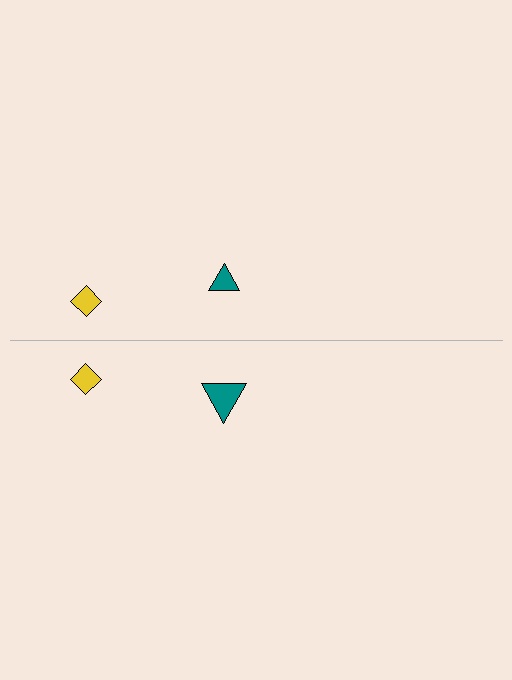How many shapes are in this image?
There are 4 shapes in this image.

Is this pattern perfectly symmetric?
No, the pattern is not perfectly symmetric. The teal triangle on the bottom side has a different size than its mirror counterpart.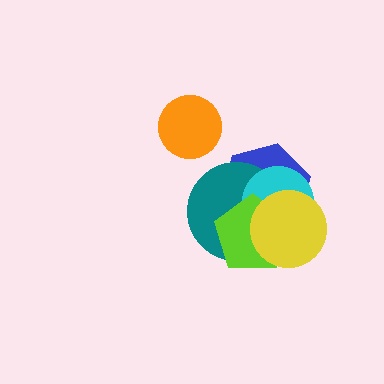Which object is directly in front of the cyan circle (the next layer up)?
The lime pentagon is directly in front of the cyan circle.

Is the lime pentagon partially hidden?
Yes, it is partially covered by another shape.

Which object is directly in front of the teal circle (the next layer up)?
The cyan circle is directly in front of the teal circle.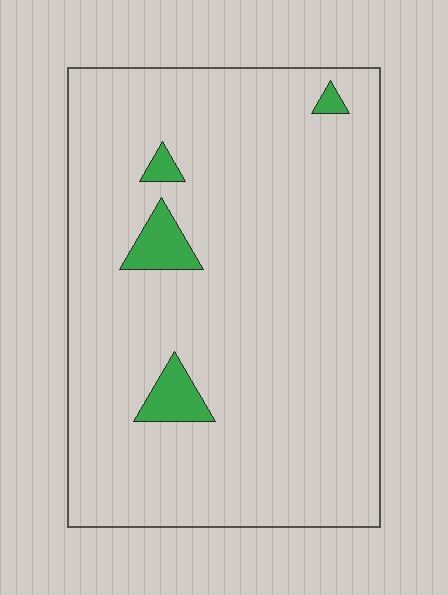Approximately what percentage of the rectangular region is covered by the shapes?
Approximately 5%.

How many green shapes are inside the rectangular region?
4.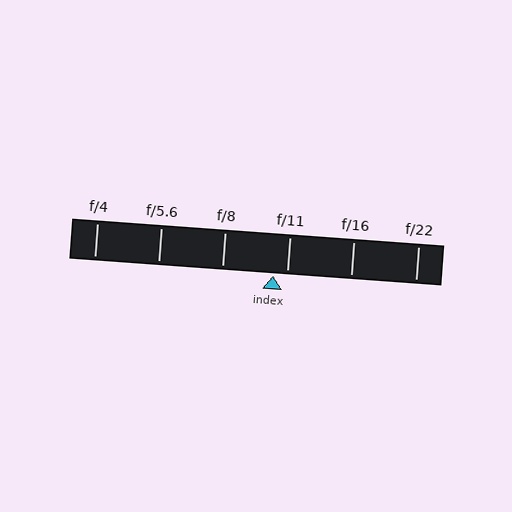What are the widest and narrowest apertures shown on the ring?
The widest aperture shown is f/4 and the narrowest is f/22.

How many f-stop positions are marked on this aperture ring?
There are 6 f-stop positions marked.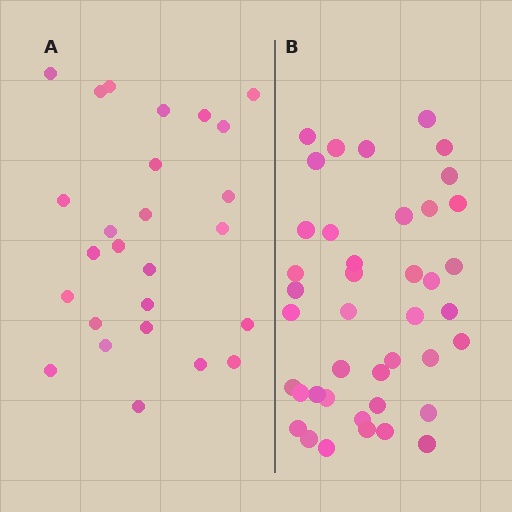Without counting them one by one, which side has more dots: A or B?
Region B (the right region) has more dots.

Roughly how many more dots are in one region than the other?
Region B has approximately 15 more dots than region A.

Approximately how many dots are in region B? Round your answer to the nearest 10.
About 40 dots. (The exact count is 41, which rounds to 40.)